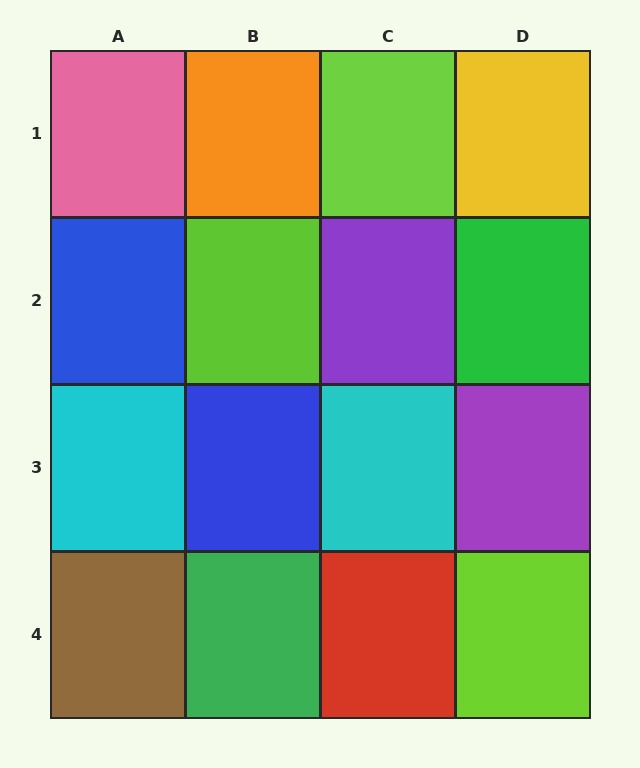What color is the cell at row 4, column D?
Lime.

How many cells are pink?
1 cell is pink.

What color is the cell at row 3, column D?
Purple.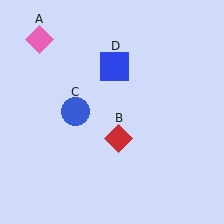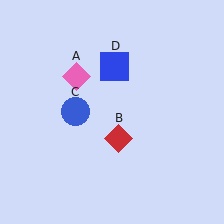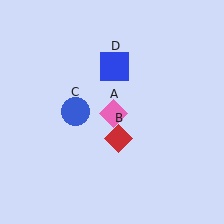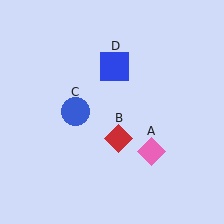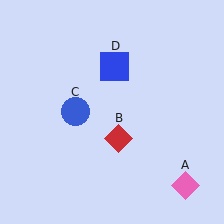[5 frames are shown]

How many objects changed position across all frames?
1 object changed position: pink diamond (object A).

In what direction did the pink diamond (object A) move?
The pink diamond (object A) moved down and to the right.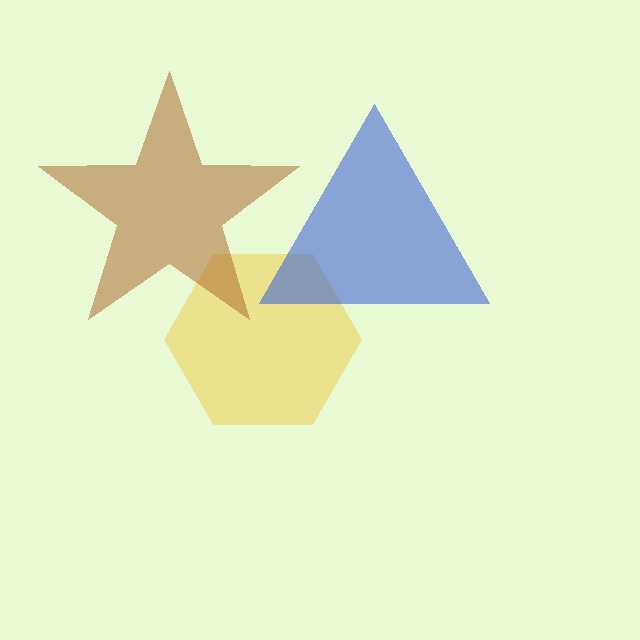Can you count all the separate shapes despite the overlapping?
Yes, there are 3 separate shapes.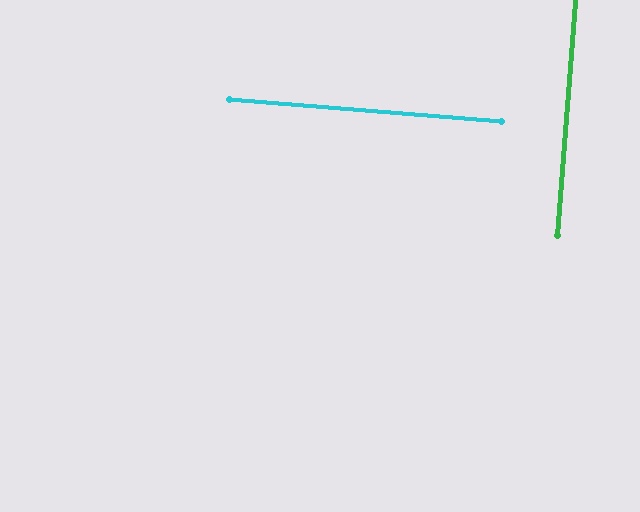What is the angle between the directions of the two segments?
Approximately 90 degrees.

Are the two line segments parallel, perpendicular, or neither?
Perpendicular — they meet at approximately 90°.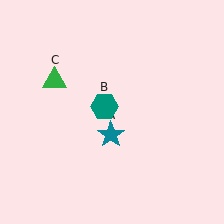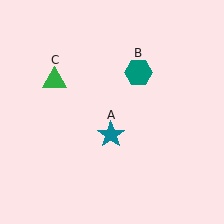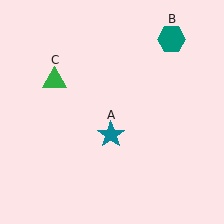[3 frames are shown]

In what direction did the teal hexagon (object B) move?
The teal hexagon (object B) moved up and to the right.